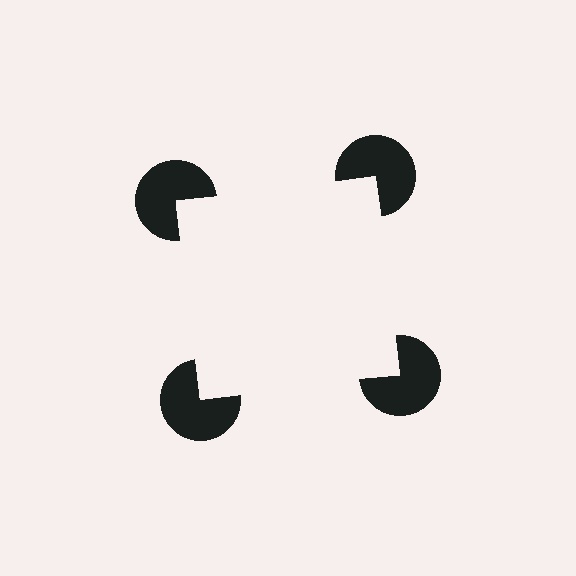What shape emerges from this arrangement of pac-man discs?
An illusory square — its edges are inferred from the aligned wedge cuts in the pac-man discs, not physically drawn.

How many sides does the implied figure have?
4 sides.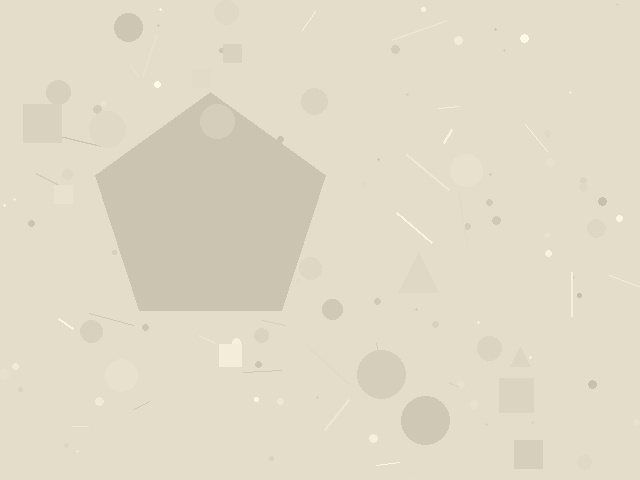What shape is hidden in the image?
A pentagon is hidden in the image.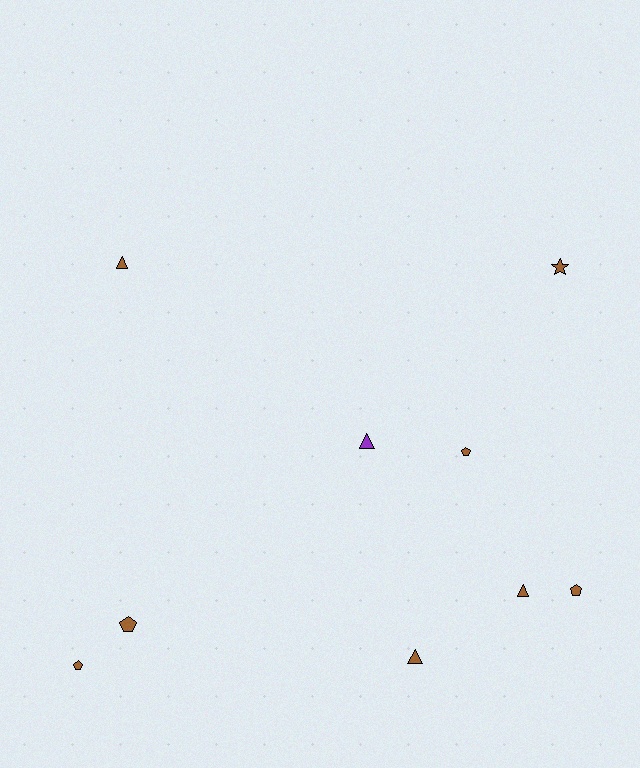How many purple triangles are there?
There is 1 purple triangle.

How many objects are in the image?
There are 9 objects.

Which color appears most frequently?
Brown, with 8 objects.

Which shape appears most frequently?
Triangle, with 4 objects.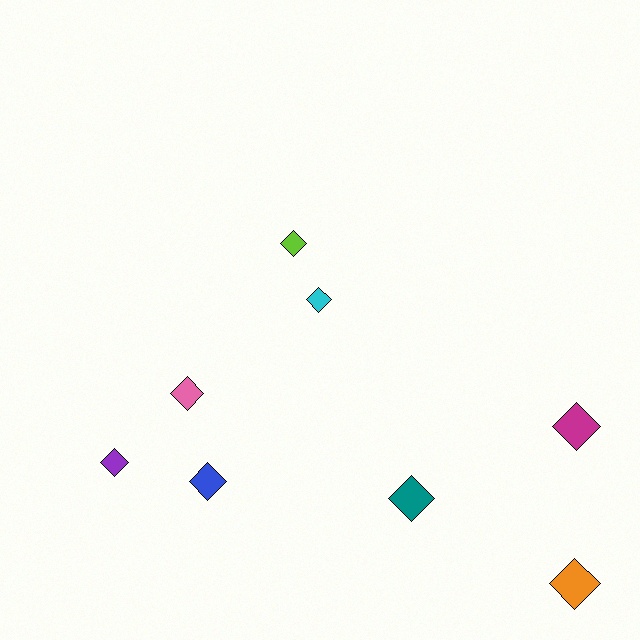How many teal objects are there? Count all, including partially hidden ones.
There is 1 teal object.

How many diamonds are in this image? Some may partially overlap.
There are 8 diamonds.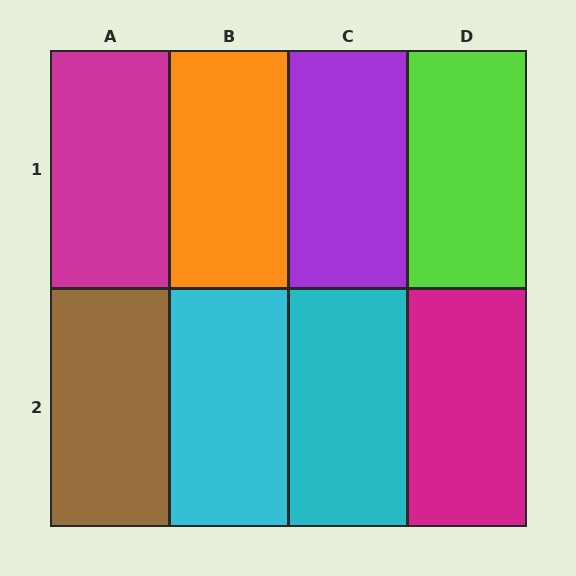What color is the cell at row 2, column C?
Cyan.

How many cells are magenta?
2 cells are magenta.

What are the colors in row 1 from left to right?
Magenta, orange, purple, lime.